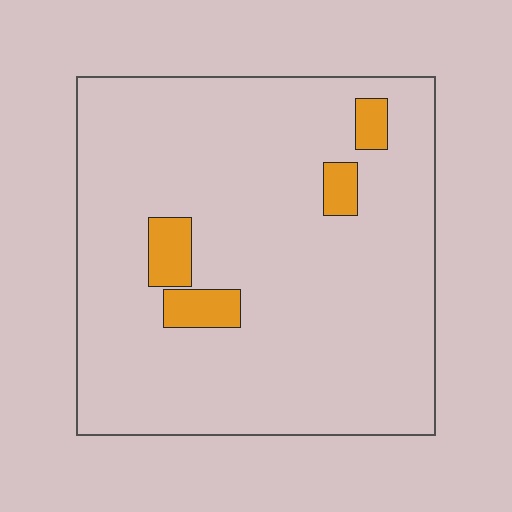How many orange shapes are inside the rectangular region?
4.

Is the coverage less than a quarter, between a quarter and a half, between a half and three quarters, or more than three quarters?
Less than a quarter.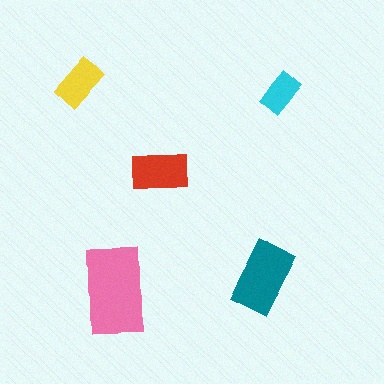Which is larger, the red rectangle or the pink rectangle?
The pink one.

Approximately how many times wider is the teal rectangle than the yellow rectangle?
About 1.5 times wider.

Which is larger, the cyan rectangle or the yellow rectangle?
The yellow one.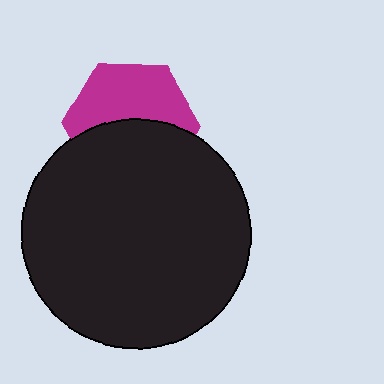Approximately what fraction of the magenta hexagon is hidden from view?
Roughly 50% of the magenta hexagon is hidden behind the black circle.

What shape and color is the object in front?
The object in front is a black circle.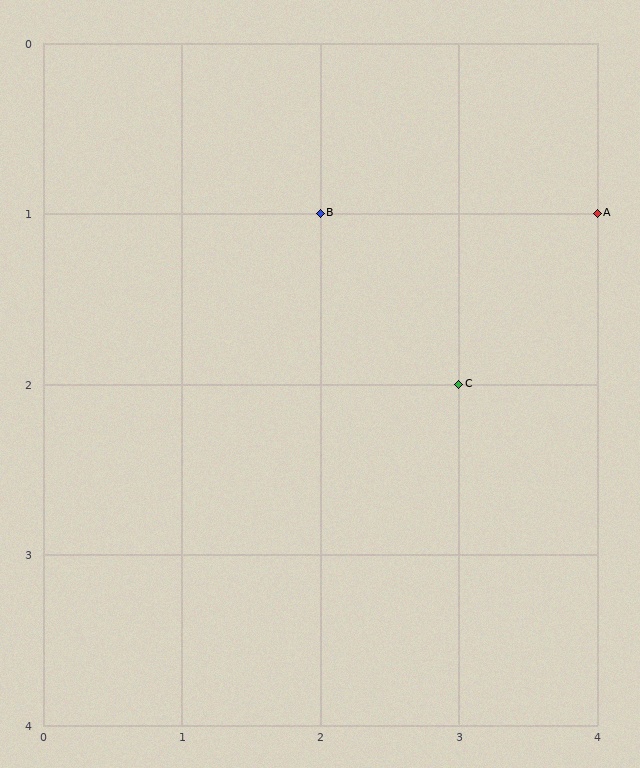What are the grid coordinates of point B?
Point B is at grid coordinates (2, 1).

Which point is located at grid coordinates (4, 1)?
Point A is at (4, 1).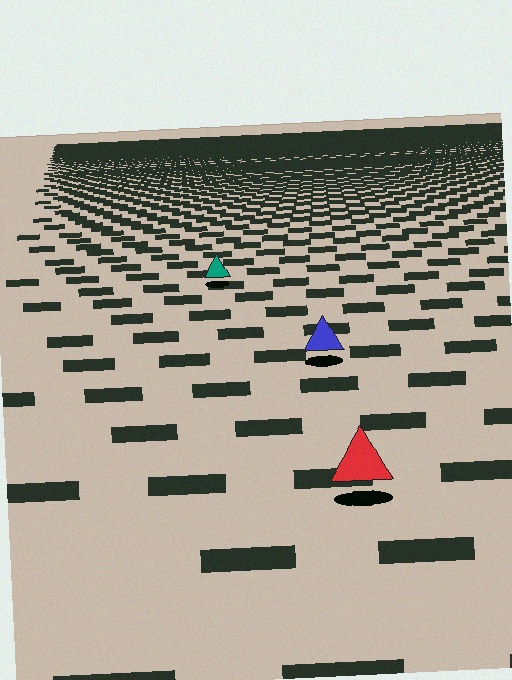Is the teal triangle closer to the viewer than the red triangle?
No. The red triangle is closer — you can tell from the texture gradient: the ground texture is coarser near it.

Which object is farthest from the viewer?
The teal triangle is farthest from the viewer. It appears smaller and the ground texture around it is denser.